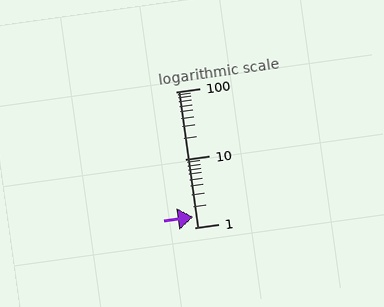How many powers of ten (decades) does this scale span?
The scale spans 2 decades, from 1 to 100.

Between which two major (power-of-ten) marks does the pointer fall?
The pointer is between 1 and 10.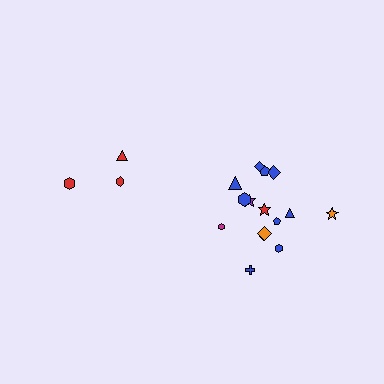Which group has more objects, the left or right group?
The right group.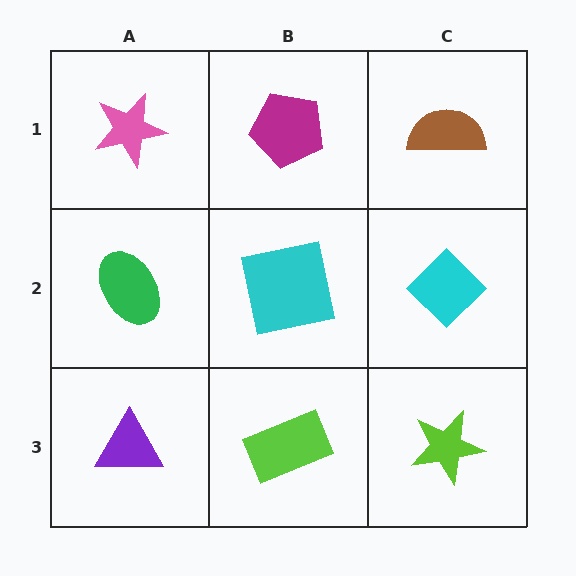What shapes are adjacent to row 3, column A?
A green ellipse (row 2, column A), a lime rectangle (row 3, column B).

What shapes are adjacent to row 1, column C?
A cyan diamond (row 2, column C), a magenta pentagon (row 1, column B).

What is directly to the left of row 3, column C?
A lime rectangle.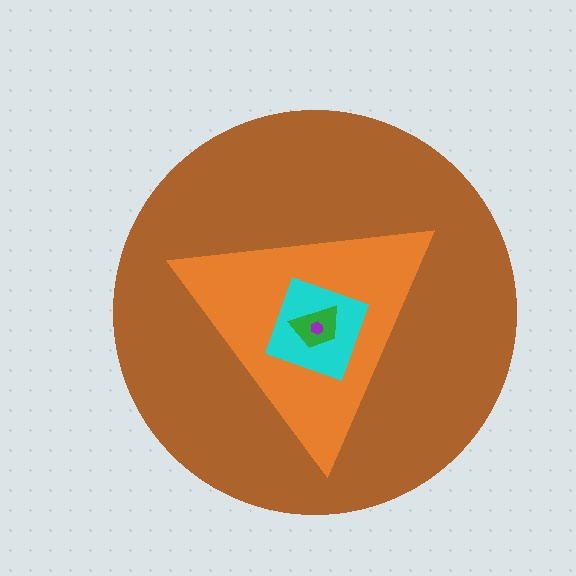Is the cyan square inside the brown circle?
Yes.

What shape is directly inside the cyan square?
The green trapezoid.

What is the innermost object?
The purple hexagon.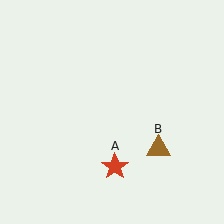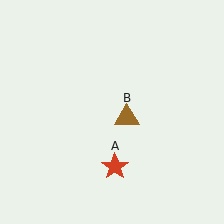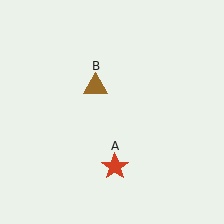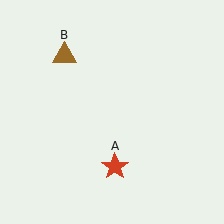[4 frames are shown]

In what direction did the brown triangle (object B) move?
The brown triangle (object B) moved up and to the left.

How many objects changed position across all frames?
1 object changed position: brown triangle (object B).